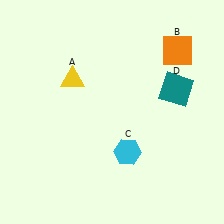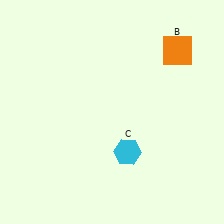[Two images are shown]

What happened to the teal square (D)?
The teal square (D) was removed in Image 2. It was in the top-right area of Image 1.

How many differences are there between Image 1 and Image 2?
There are 2 differences between the two images.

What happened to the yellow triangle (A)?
The yellow triangle (A) was removed in Image 2. It was in the top-left area of Image 1.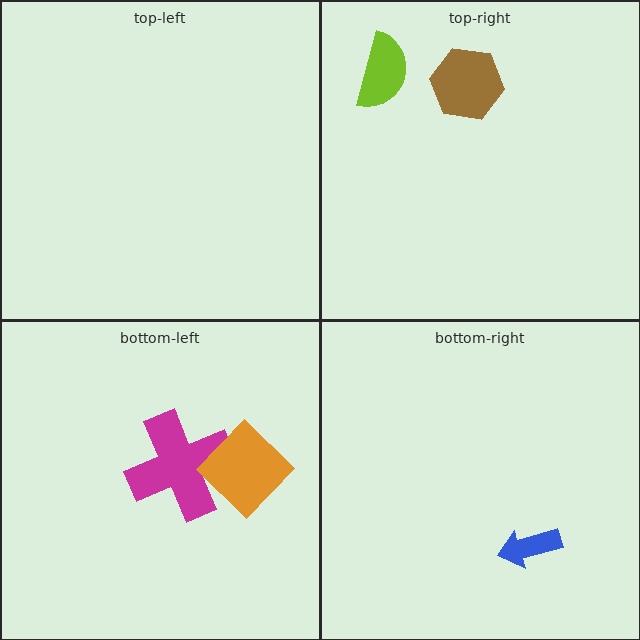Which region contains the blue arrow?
The bottom-right region.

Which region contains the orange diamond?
The bottom-left region.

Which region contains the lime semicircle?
The top-right region.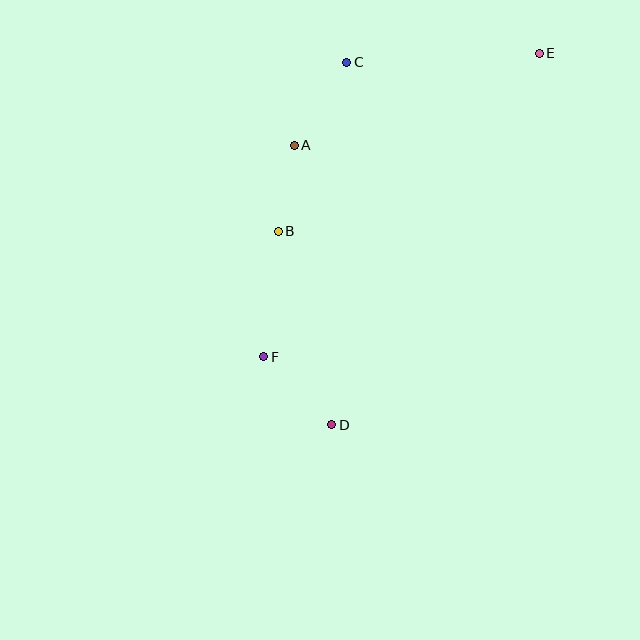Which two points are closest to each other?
Points A and B are closest to each other.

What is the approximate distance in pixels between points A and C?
The distance between A and C is approximately 98 pixels.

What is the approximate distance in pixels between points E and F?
The distance between E and F is approximately 410 pixels.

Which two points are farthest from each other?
Points D and E are farthest from each other.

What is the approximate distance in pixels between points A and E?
The distance between A and E is approximately 262 pixels.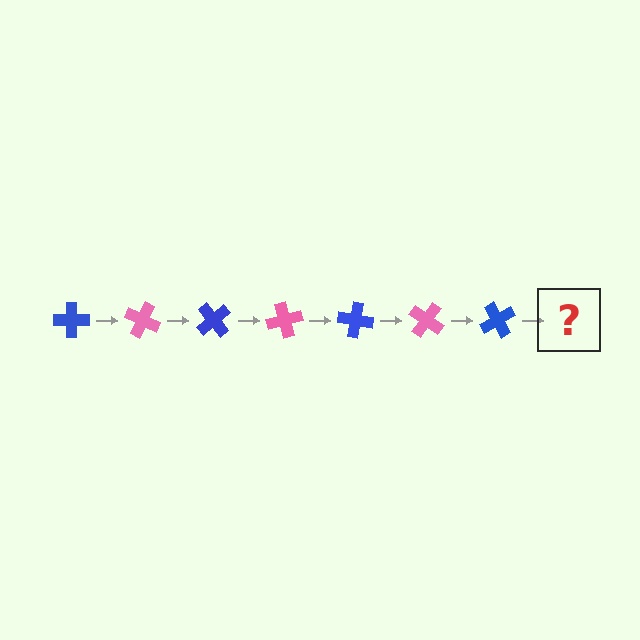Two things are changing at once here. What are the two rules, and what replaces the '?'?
The two rules are that it rotates 25 degrees each step and the color cycles through blue and pink. The '?' should be a pink cross, rotated 175 degrees from the start.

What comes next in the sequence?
The next element should be a pink cross, rotated 175 degrees from the start.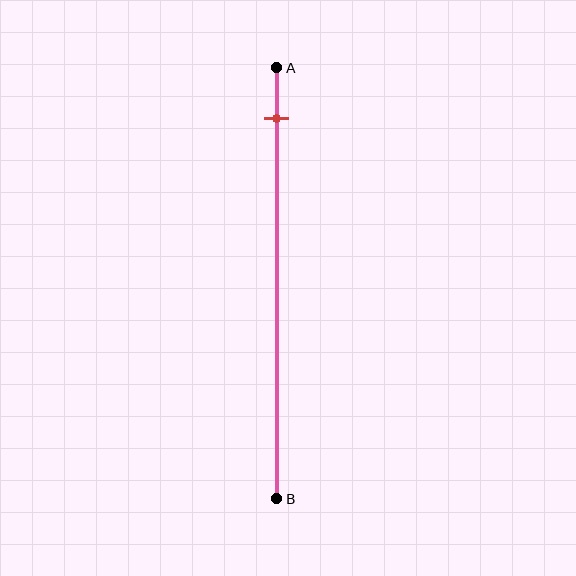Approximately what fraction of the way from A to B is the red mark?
The red mark is approximately 10% of the way from A to B.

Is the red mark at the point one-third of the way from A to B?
No, the mark is at about 10% from A, not at the 33% one-third point.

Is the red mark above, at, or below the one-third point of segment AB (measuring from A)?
The red mark is above the one-third point of segment AB.